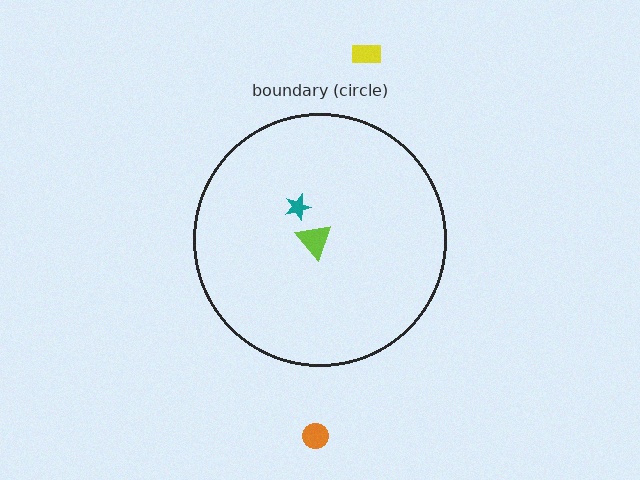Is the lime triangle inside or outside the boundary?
Inside.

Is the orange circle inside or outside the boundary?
Outside.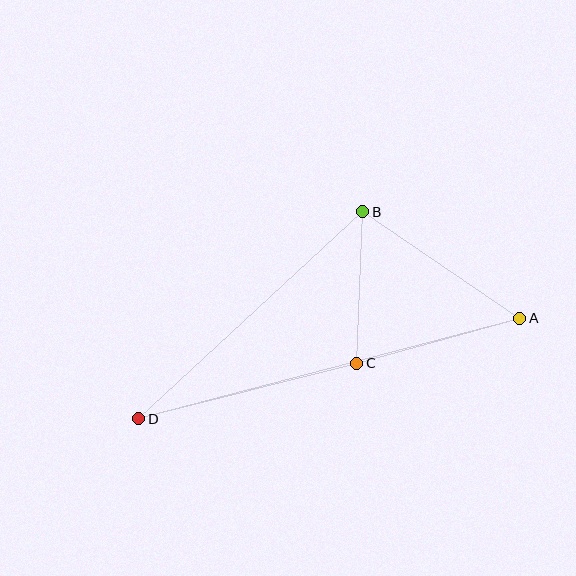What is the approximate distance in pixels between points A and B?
The distance between A and B is approximately 190 pixels.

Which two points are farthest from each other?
Points A and D are farthest from each other.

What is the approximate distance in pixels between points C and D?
The distance between C and D is approximately 225 pixels.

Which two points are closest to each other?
Points B and C are closest to each other.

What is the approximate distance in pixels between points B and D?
The distance between B and D is approximately 305 pixels.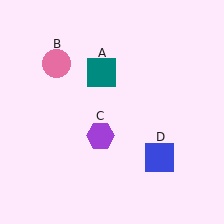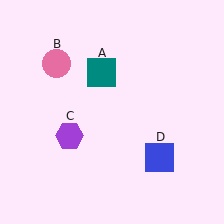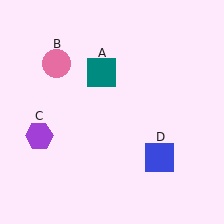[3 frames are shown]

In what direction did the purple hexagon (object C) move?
The purple hexagon (object C) moved left.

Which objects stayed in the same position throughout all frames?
Teal square (object A) and pink circle (object B) and blue square (object D) remained stationary.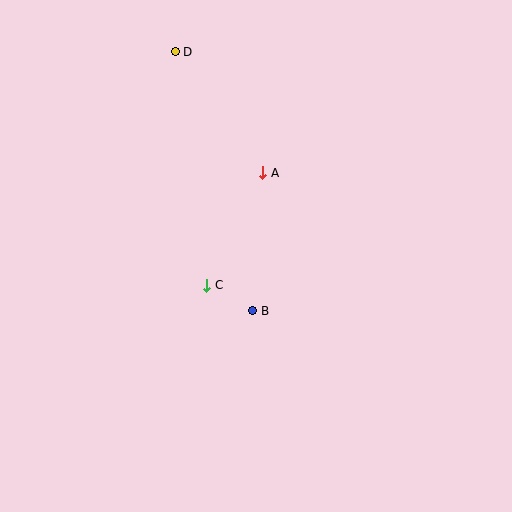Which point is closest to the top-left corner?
Point D is closest to the top-left corner.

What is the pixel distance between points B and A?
The distance between B and A is 138 pixels.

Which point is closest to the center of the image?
Point B at (253, 311) is closest to the center.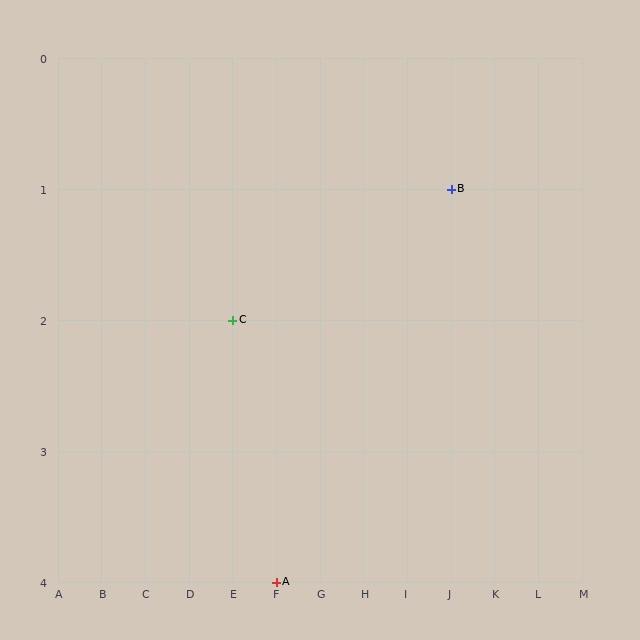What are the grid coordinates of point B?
Point B is at grid coordinates (J, 1).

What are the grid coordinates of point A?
Point A is at grid coordinates (F, 4).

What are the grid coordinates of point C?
Point C is at grid coordinates (E, 2).